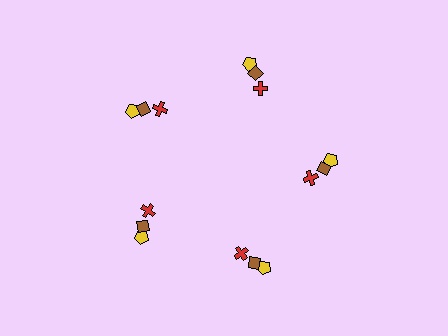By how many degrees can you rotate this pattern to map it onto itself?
The pattern maps onto itself every 72 degrees of rotation.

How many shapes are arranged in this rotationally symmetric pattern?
There are 15 shapes, arranged in 5 groups of 3.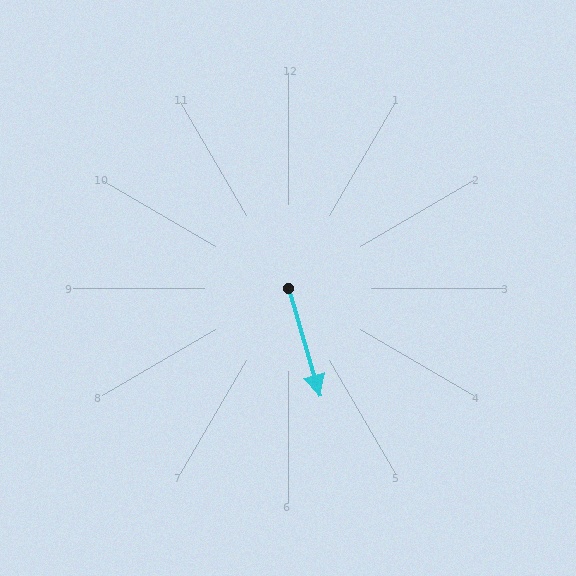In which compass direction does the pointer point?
South.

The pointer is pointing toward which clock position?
Roughly 5 o'clock.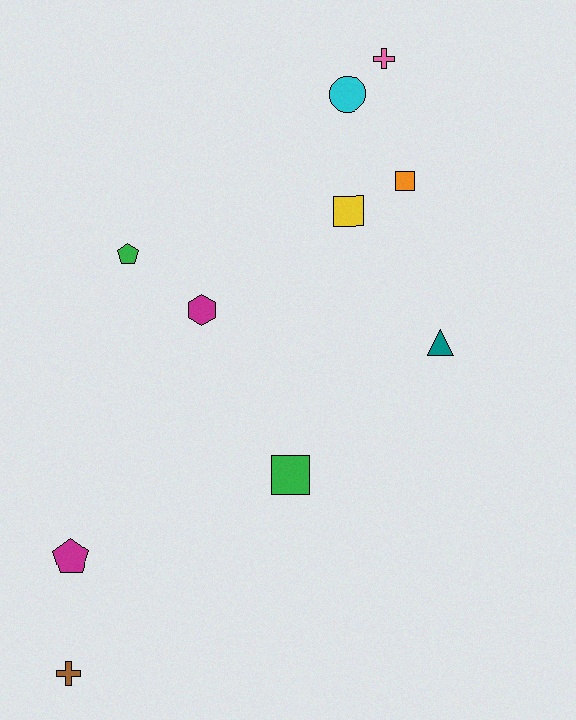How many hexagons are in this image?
There is 1 hexagon.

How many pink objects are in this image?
There is 1 pink object.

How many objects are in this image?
There are 10 objects.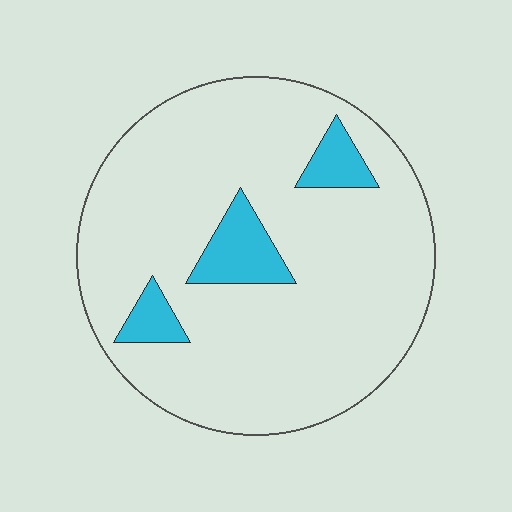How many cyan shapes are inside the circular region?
3.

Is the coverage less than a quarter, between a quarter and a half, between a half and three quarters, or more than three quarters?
Less than a quarter.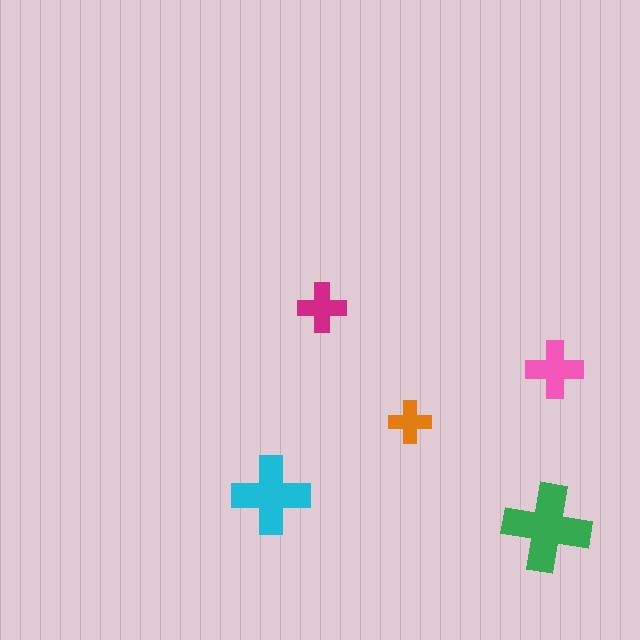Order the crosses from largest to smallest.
the green one, the cyan one, the pink one, the magenta one, the orange one.